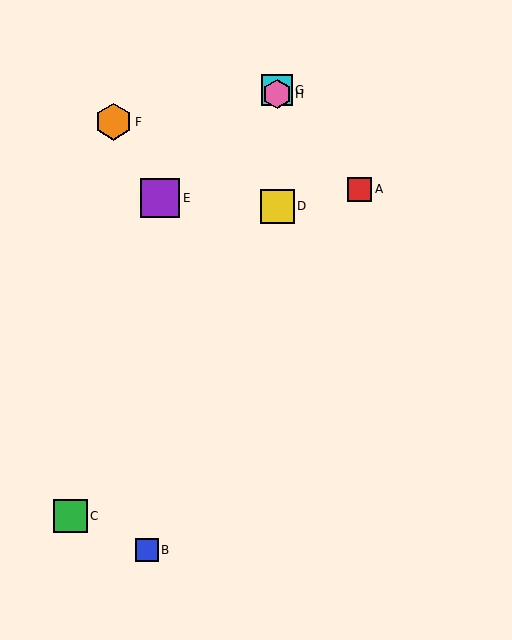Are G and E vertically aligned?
No, G is at x≈277 and E is at x≈160.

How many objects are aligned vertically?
3 objects (D, G, H) are aligned vertically.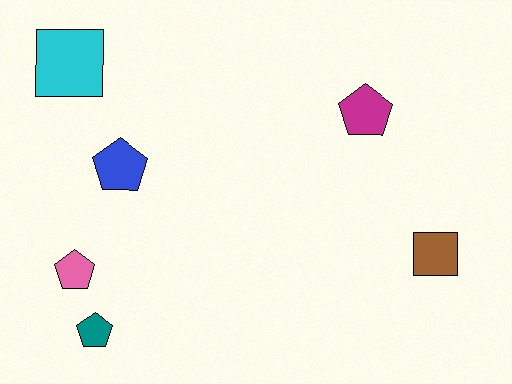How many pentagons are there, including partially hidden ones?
There are 4 pentagons.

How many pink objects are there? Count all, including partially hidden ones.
There is 1 pink object.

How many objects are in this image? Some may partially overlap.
There are 6 objects.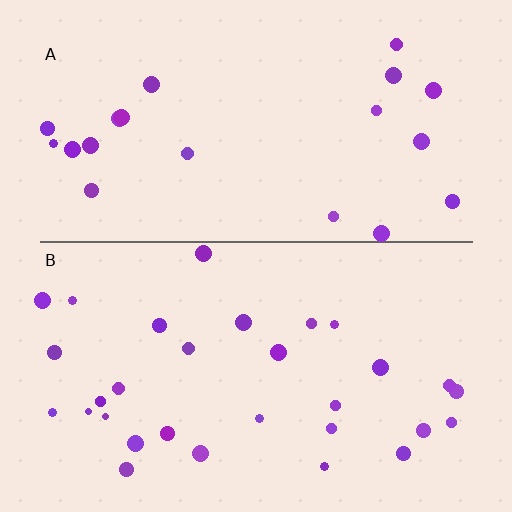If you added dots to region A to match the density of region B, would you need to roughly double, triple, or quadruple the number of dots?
Approximately double.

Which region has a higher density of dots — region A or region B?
B (the bottom).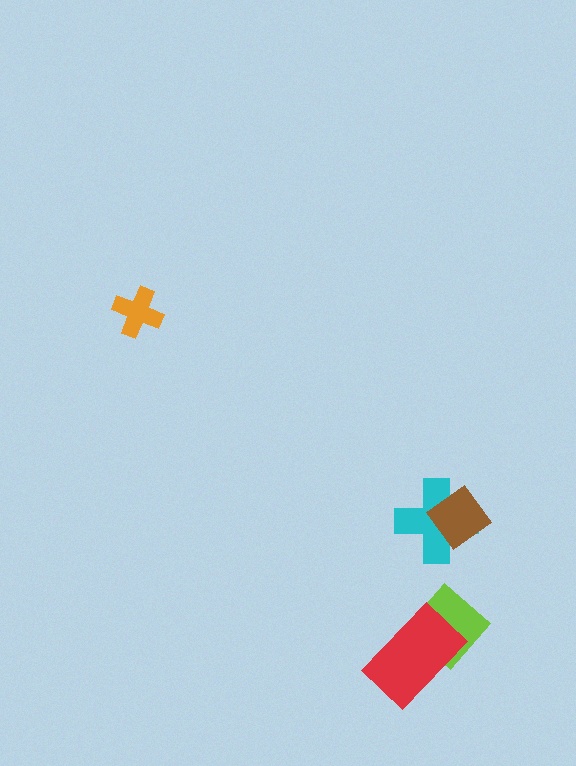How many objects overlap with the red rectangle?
1 object overlaps with the red rectangle.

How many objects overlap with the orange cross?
0 objects overlap with the orange cross.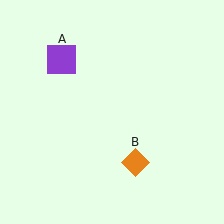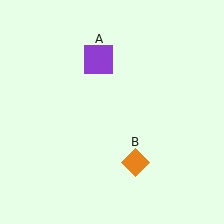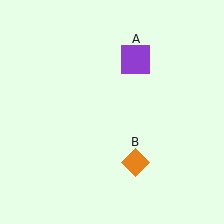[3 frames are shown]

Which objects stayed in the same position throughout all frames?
Orange diamond (object B) remained stationary.